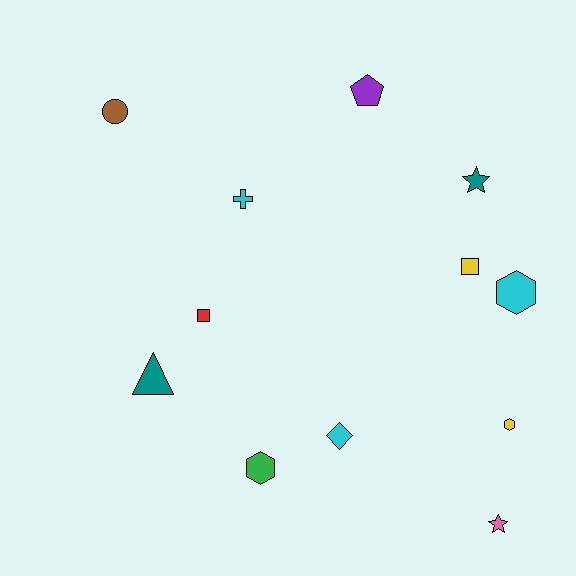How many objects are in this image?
There are 12 objects.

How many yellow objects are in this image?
There are 2 yellow objects.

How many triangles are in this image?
There is 1 triangle.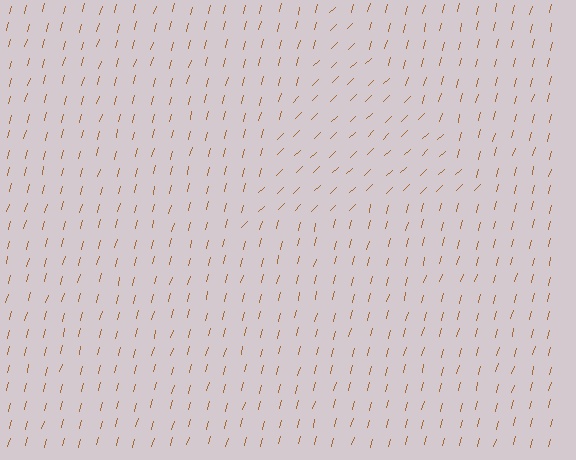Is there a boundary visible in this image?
Yes, there is a texture boundary formed by a change in line orientation.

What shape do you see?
I see a triangle.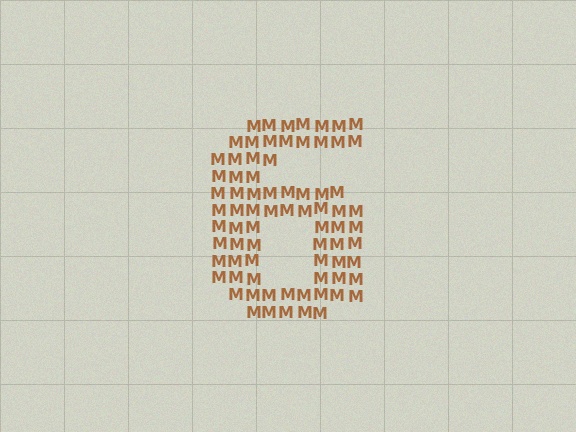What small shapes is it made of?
It is made of small letter M's.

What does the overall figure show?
The overall figure shows the digit 6.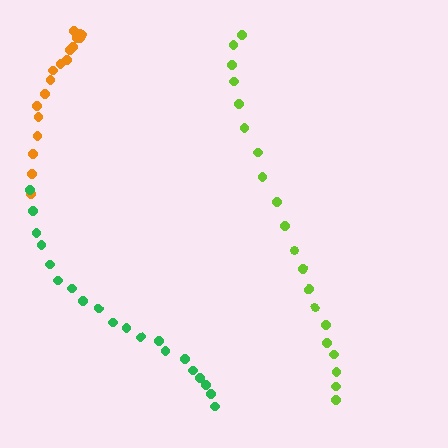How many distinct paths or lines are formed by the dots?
There are 3 distinct paths.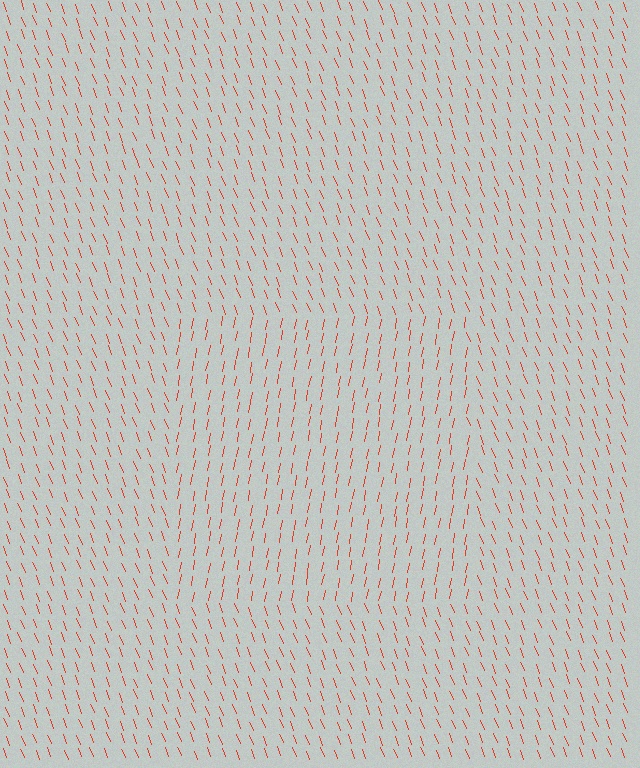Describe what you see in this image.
The image is filled with small red line segments. A rectangle region in the image has lines oriented differently from the surrounding lines, creating a visible texture boundary.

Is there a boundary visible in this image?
Yes, there is a texture boundary formed by a change in line orientation.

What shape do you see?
I see a rectangle.